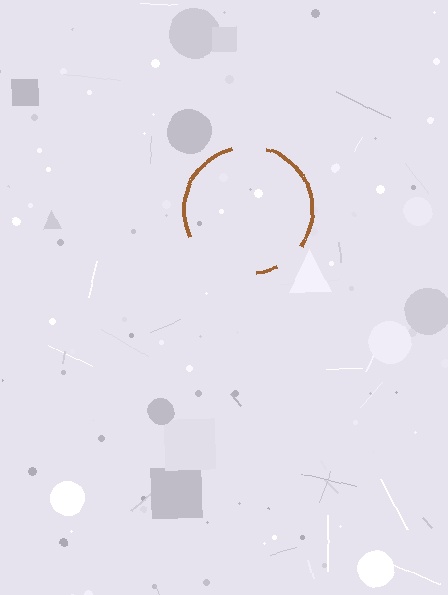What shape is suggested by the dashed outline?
The dashed outline suggests a circle.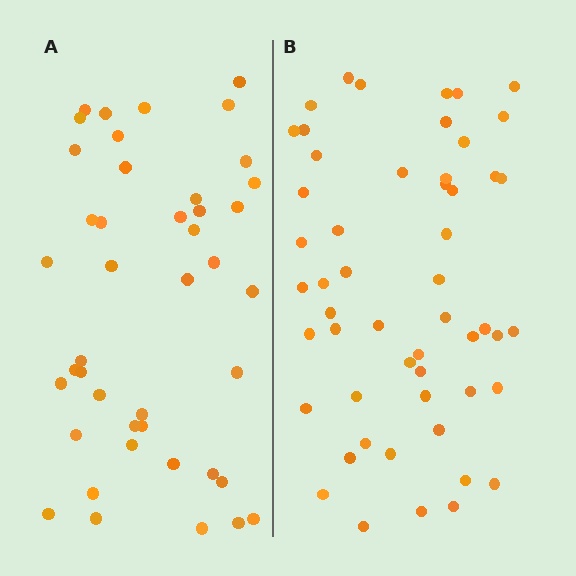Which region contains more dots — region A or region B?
Region B (the right region) has more dots.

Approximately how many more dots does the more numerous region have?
Region B has roughly 10 or so more dots than region A.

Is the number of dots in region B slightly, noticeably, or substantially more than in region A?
Region B has only slightly more — the two regions are fairly close. The ratio is roughly 1.2 to 1.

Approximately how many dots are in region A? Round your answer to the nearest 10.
About 40 dots. (The exact count is 43, which rounds to 40.)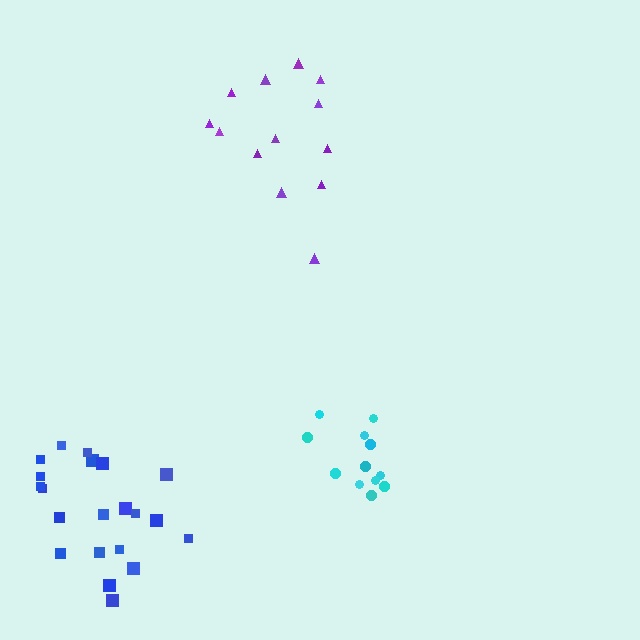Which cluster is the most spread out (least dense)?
Purple.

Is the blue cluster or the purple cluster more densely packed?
Blue.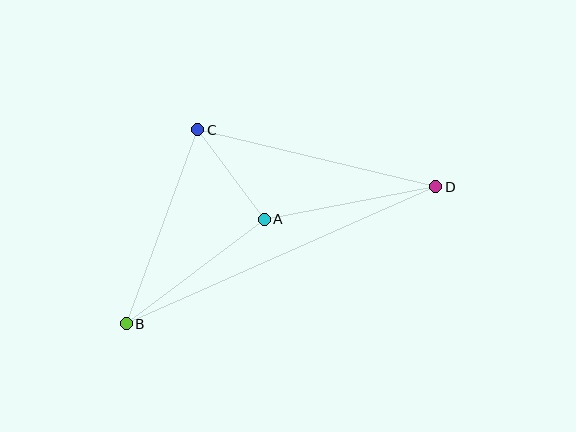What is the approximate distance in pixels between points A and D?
The distance between A and D is approximately 174 pixels.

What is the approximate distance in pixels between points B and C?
The distance between B and C is approximately 207 pixels.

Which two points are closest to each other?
Points A and C are closest to each other.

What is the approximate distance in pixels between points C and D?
The distance between C and D is approximately 245 pixels.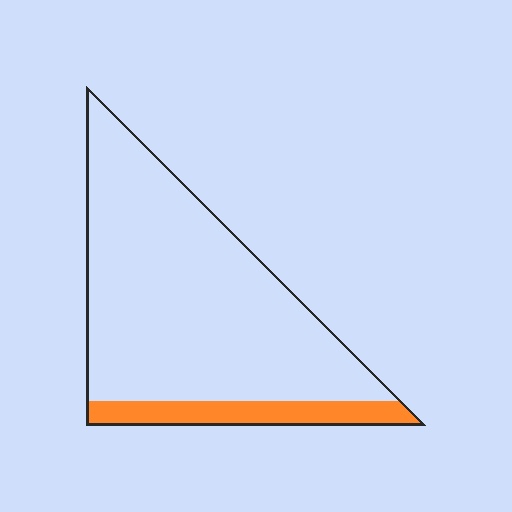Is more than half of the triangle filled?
No.